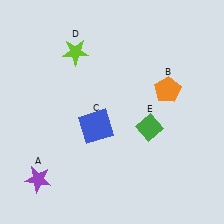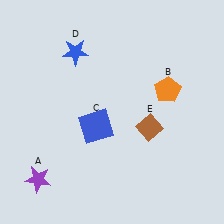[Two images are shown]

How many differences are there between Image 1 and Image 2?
There are 2 differences between the two images.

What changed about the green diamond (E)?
In Image 1, E is green. In Image 2, it changed to brown.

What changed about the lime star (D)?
In Image 1, D is lime. In Image 2, it changed to blue.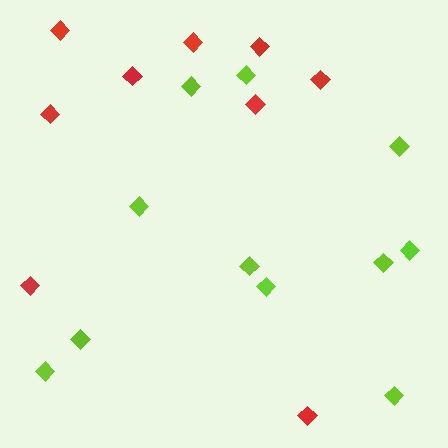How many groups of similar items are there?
There are 2 groups: one group of lime diamonds (11) and one group of red diamonds (9).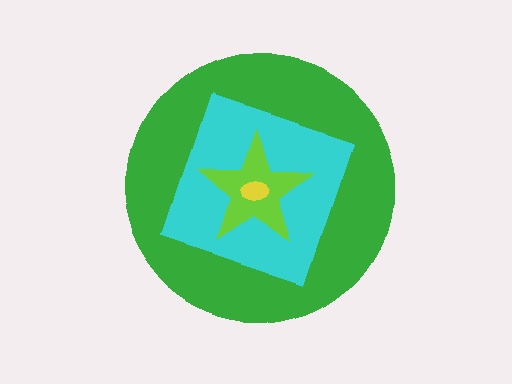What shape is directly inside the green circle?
The cyan diamond.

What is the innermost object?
The yellow ellipse.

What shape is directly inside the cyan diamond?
The lime star.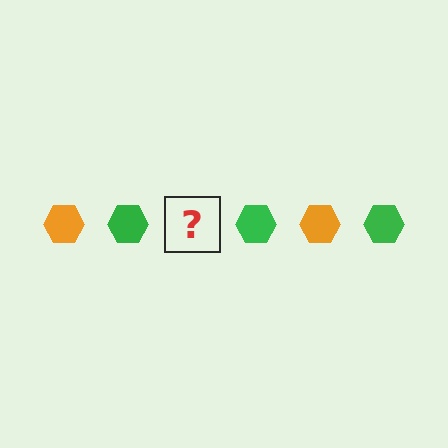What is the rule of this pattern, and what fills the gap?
The rule is that the pattern cycles through orange, green hexagons. The gap should be filled with an orange hexagon.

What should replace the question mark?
The question mark should be replaced with an orange hexagon.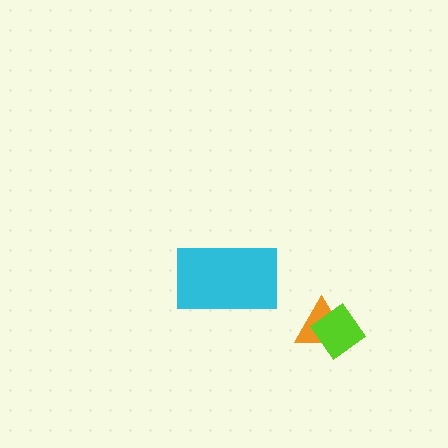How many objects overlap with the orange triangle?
1 object overlaps with the orange triangle.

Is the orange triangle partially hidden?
Yes, it is partially covered by another shape.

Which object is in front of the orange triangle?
The lime diamond is in front of the orange triangle.